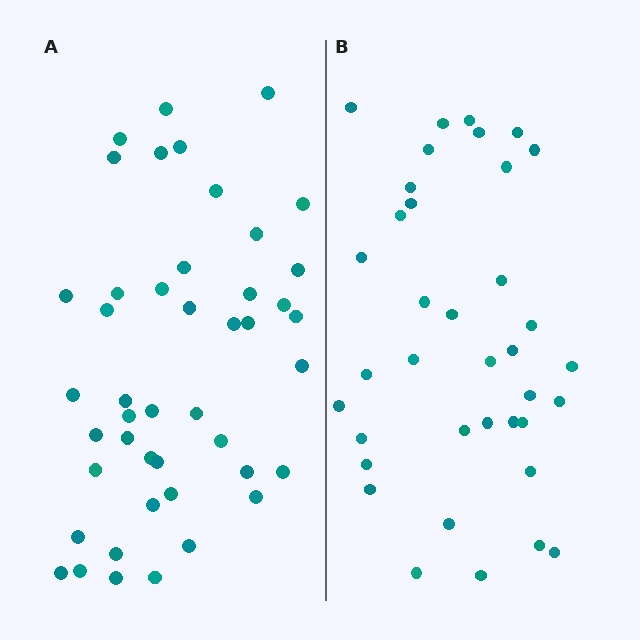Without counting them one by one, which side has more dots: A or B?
Region A (the left region) has more dots.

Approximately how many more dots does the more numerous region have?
Region A has roughly 8 or so more dots than region B.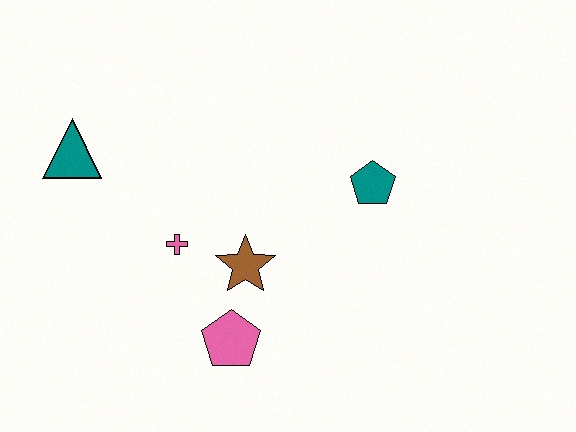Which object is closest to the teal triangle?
The pink cross is closest to the teal triangle.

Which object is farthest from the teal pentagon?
The teal triangle is farthest from the teal pentagon.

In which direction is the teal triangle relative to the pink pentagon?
The teal triangle is above the pink pentagon.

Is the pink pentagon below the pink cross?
Yes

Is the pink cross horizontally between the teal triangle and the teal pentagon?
Yes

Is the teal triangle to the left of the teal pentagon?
Yes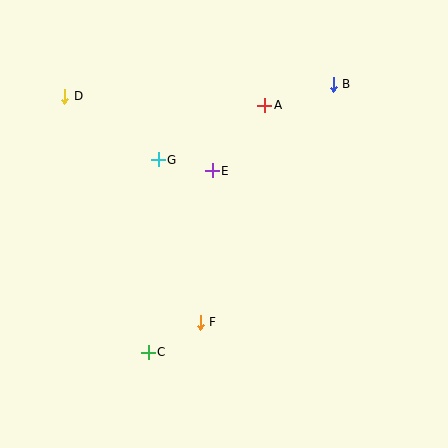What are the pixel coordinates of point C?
Point C is at (148, 352).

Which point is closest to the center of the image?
Point E at (212, 171) is closest to the center.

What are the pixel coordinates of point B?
Point B is at (333, 84).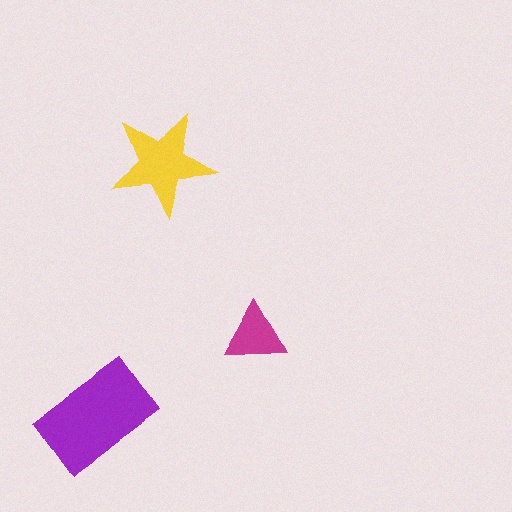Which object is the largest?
The purple rectangle.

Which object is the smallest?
The magenta triangle.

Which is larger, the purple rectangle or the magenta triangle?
The purple rectangle.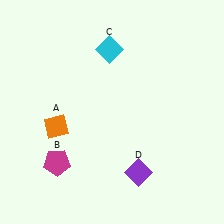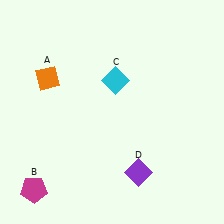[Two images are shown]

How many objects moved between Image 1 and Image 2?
3 objects moved between the two images.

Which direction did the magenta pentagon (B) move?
The magenta pentagon (B) moved down.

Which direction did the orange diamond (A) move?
The orange diamond (A) moved up.